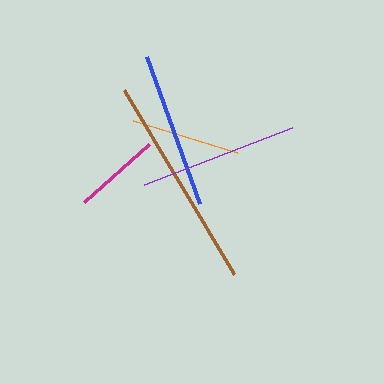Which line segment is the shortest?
The magenta line is the shortest at approximately 87 pixels.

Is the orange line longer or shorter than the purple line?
The purple line is longer than the orange line.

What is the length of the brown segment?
The brown segment is approximately 215 pixels long.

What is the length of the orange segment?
The orange segment is approximately 108 pixels long.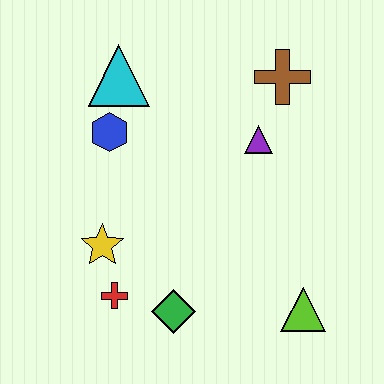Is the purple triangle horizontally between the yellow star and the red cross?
No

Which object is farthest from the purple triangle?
The red cross is farthest from the purple triangle.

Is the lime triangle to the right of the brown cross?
Yes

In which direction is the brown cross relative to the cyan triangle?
The brown cross is to the right of the cyan triangle.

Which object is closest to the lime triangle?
The green diamond is closest to the lime triangle.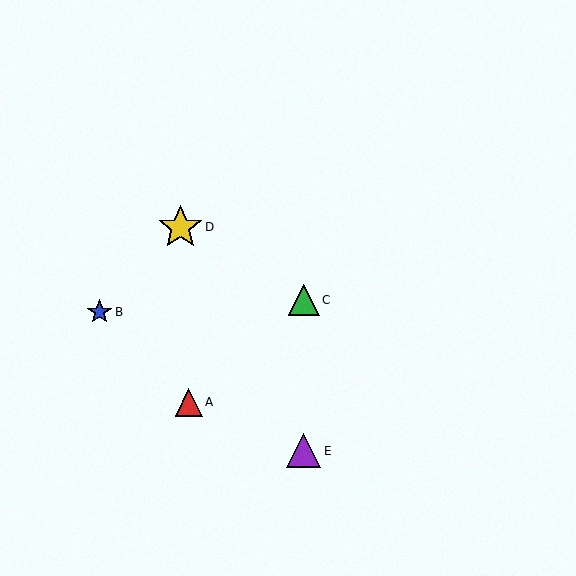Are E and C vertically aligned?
Yes, both are at x≈304.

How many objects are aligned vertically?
2 objects (C, E) are aligned vertically.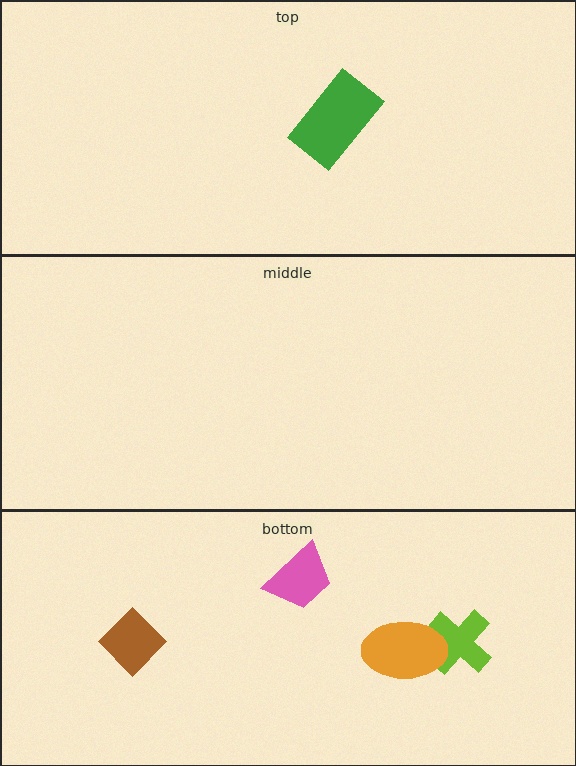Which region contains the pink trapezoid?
The bottom region.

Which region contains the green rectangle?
The top region.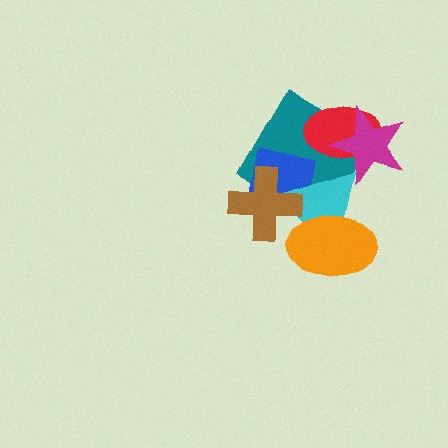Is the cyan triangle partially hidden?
Yes, it is partially covered by another shape.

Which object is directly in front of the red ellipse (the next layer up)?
The cyan triangle is directly in front of the red ellipse.